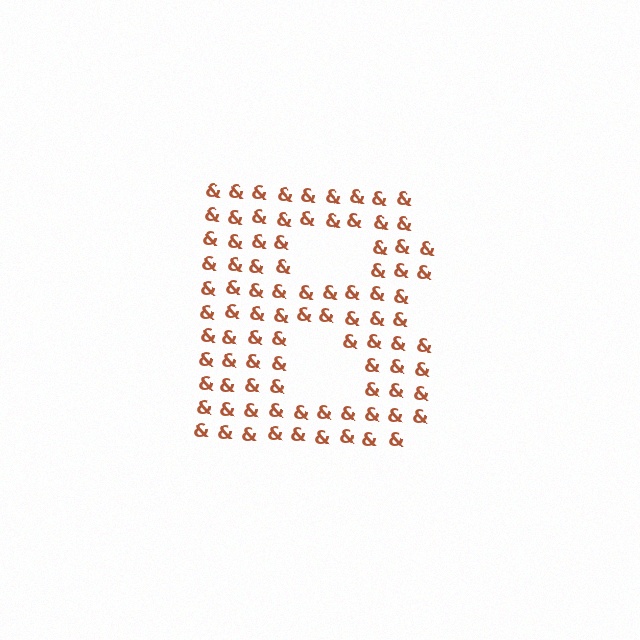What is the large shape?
The large shape is the letter B.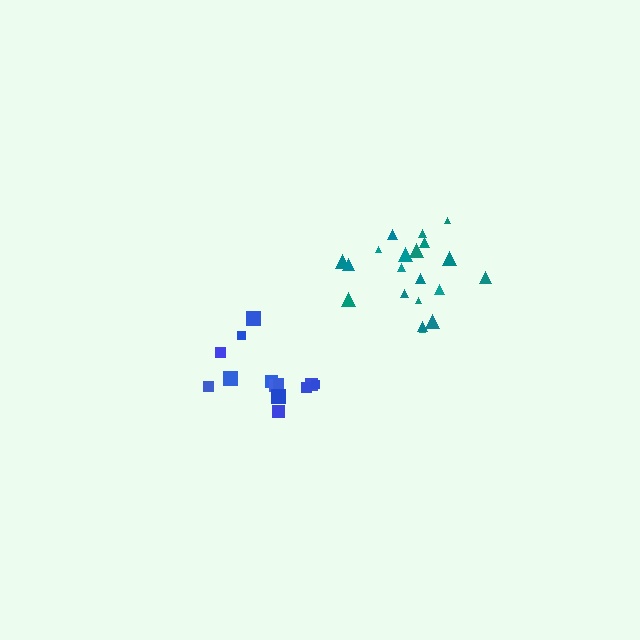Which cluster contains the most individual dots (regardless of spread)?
Teal (20).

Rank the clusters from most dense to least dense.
teal, blue.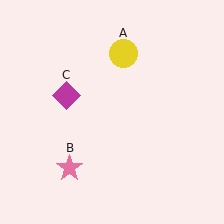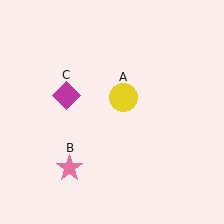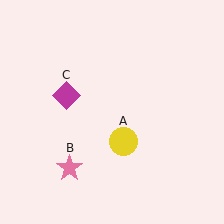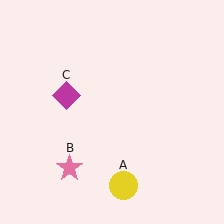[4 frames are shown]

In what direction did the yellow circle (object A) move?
The yellow circle (object A) moved down.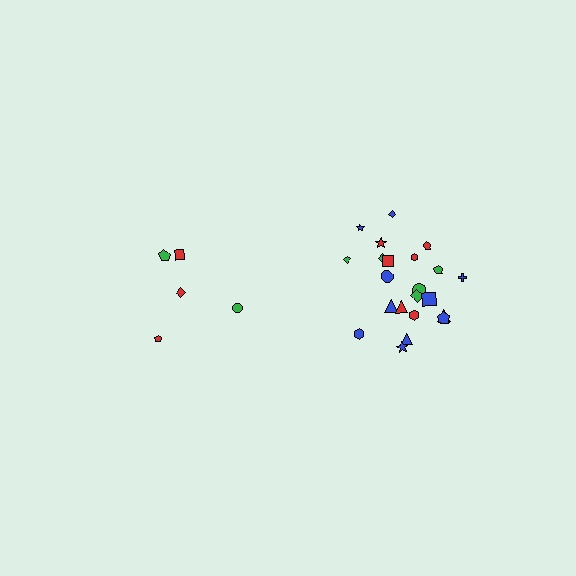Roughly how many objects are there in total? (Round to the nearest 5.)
Roughly 25 objects in total.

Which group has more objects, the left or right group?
The right group.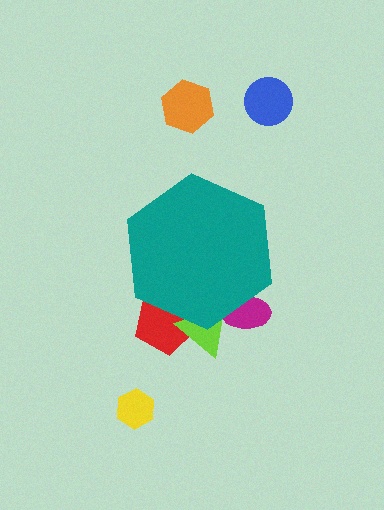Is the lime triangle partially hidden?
Yes, the lime triangle is partially hidden behind the teal hexagon.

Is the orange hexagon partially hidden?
No, the orange hexagon is fully visible.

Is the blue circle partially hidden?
No, the blue circle is fully visible.